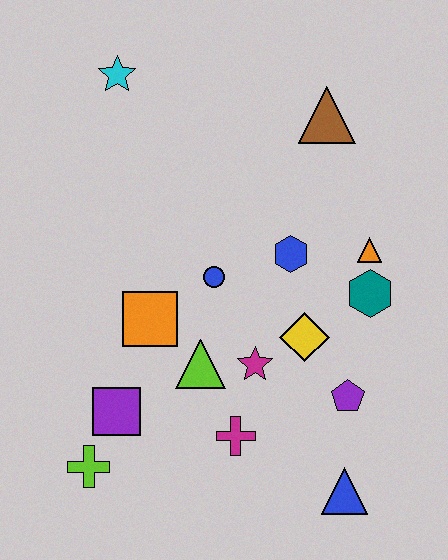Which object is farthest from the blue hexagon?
The lime cross is farthest from the blue hexagon.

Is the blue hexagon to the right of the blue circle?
Yes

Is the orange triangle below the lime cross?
No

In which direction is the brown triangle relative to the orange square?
The brown triangle is above the orange square.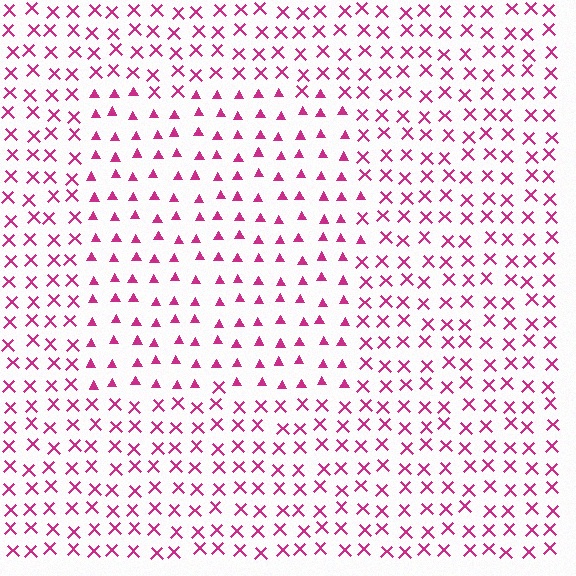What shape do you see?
I see a rectangle.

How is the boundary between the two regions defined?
The boundary is defined by a change in element shape: triangles inside vs. X marks outside. All elements share the same color and spacing.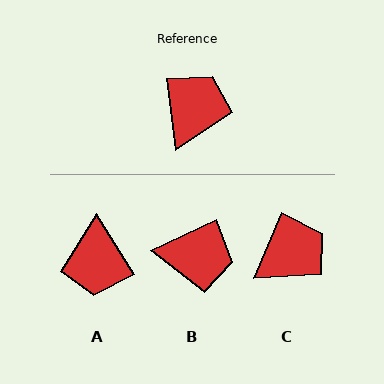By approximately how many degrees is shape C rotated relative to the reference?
Approximately 30 degrees clockwise.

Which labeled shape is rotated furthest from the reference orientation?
A, about 155 degrees away.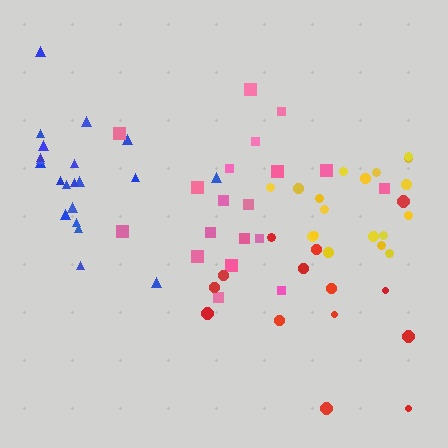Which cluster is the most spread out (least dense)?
Red.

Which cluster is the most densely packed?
Yellow.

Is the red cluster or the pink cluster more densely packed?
Pink.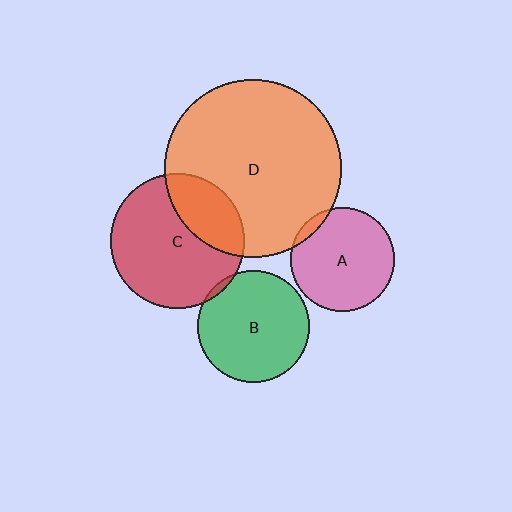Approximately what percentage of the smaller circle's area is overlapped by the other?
Approximately 5%.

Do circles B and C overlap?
Yes.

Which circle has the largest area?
Circle D (orange).